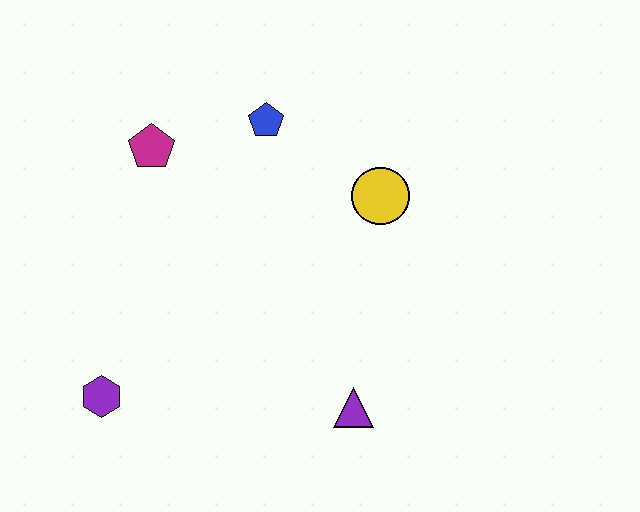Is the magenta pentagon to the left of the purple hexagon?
No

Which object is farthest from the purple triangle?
The magenta pentagon is farthest from the purple triangle.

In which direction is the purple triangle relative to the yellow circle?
The purple triangle is below the yellow circle.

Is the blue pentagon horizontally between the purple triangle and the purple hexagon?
Yes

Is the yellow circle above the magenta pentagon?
No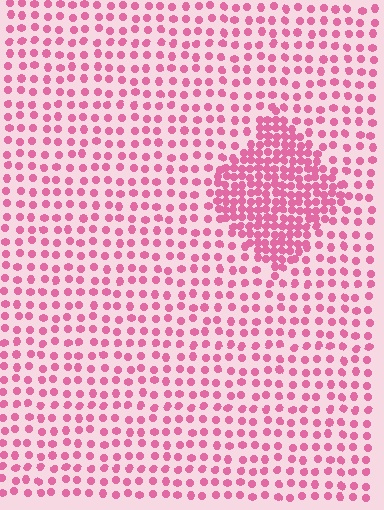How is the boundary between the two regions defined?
The boundary is defined by a change in element density (approximately 2.3x ratio). All elements are the same color, size, and shape.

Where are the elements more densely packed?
The elements are more densely packed inside the diamond boundary.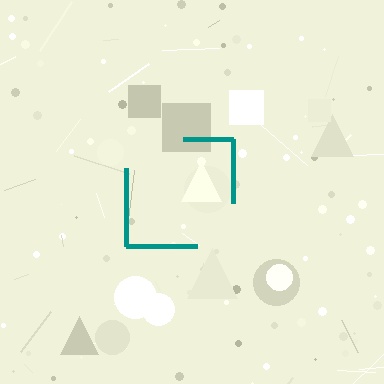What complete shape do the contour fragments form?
The contour fragments form a square.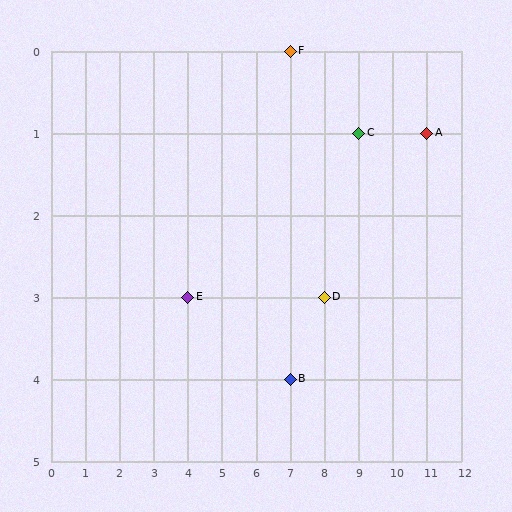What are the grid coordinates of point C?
Point C is at grid coordinates (9, 1).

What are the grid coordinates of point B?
Point B is at grid coordinates (7, 4).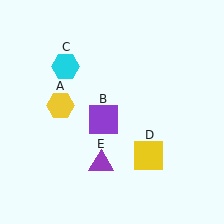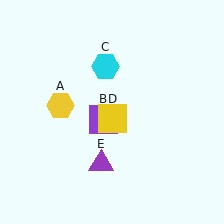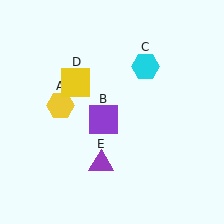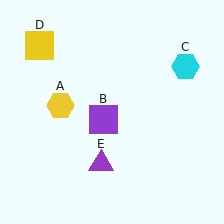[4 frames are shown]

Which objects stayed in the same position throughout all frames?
Yellow hexagon (object A) and purple square (object B) and purple triangle (object E) remained stationary.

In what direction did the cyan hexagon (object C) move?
The cyan hexagon (object C) moved right.